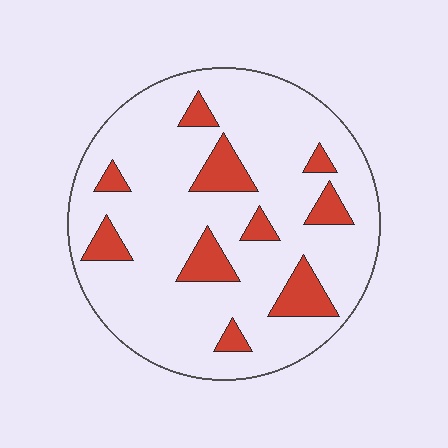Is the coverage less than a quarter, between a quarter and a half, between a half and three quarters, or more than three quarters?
Less than a quarter.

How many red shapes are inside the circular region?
10.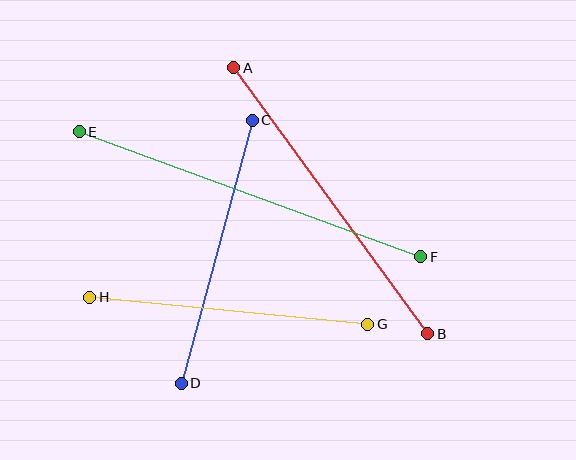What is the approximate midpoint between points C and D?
The midpoint is at approximately (217, 252) pixels.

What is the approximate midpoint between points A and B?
The midpoint is at approximately (331, 201) pixels.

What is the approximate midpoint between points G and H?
The midpoint is at approximately (229, 311) pixels.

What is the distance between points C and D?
The distance is approximately 272 pixels.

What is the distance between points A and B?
The distance is approximately 329 pixels.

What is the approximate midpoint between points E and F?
The midpoint is at approximately (250, 194) pixels.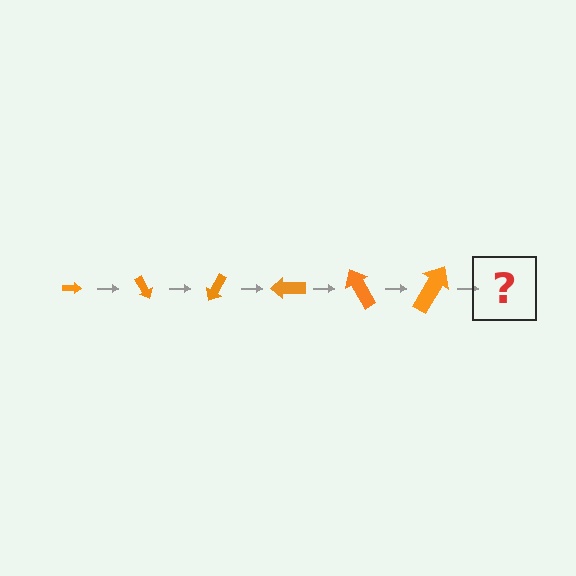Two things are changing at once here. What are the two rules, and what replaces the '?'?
The two rules are that the arrow grows larger each step and it rotates 60 degrees each step. The '?' should be an arrow, larger than the previous one and rotated 360 degrees from the start.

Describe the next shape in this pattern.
It should be an arrow, larger than the previous one and rotated 360 degrees from the start.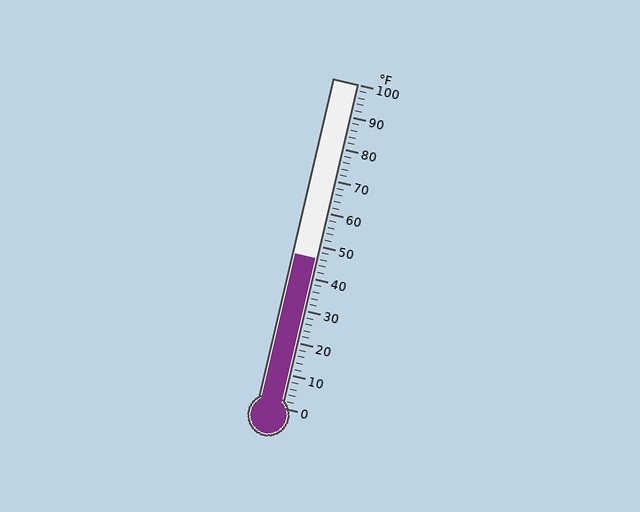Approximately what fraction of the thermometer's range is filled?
The thermometer is filled to approximately 45% of its range.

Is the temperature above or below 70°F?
The temperature is below 70°F.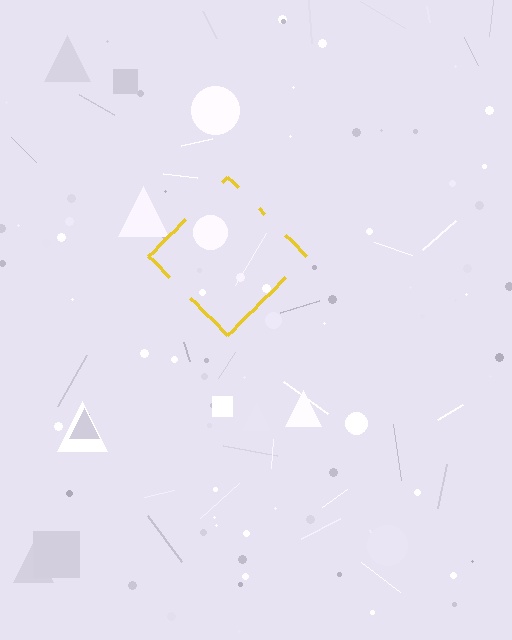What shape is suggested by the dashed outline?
The dashed outline suggests a diamond.